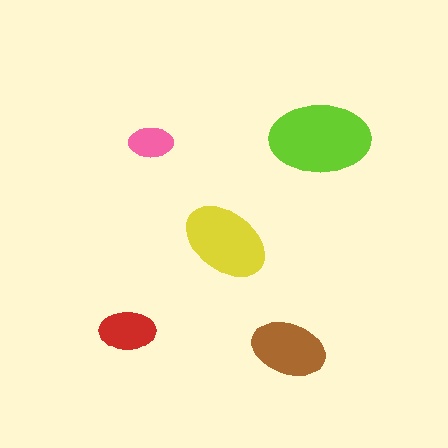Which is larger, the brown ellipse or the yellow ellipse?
The yellow one.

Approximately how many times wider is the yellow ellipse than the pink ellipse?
About 2 times wider.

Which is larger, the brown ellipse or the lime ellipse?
The lime one.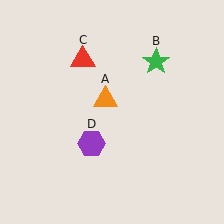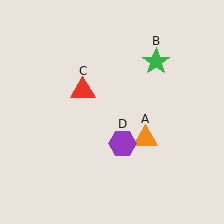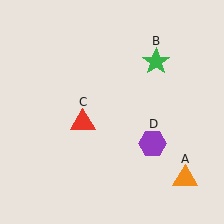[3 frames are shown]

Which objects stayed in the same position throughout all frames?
Green star (object B) remained stationary.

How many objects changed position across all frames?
3 objects changed position: orange triangle (object A), red triangle (object C), purple hexagon (object D).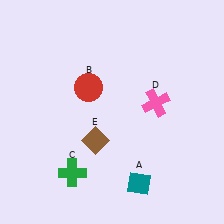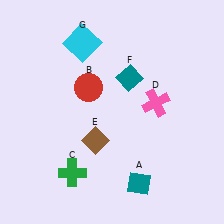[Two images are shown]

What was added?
A teal diamond (F), a cyan square (G) were added in Image 2.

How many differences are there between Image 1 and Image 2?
There are 2 differences between the two images.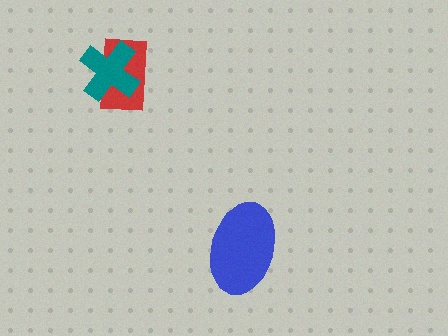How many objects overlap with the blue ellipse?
0 objects overlap with the blue ellipse.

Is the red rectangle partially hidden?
Yes, it is partially covered by another shape.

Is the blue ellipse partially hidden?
No, no other shape covers it.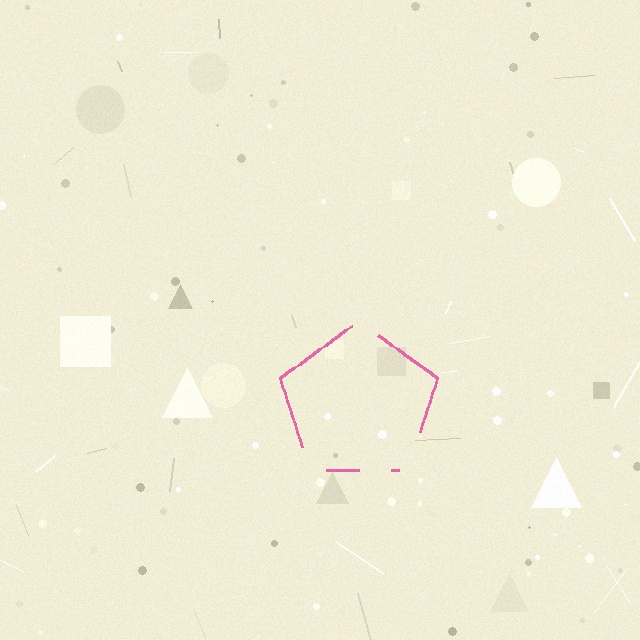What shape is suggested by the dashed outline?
The dashed outline suggests a pentagon.